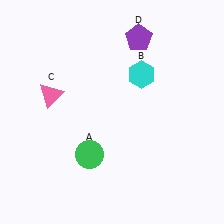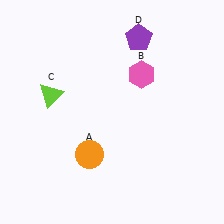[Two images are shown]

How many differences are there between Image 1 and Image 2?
There are 3 differences between the two images.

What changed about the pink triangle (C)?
In Image 1, C is pink. In Image 2, it changed to lime.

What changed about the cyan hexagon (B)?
In Image 1, B is cyan. In Image 2, it changed to pink.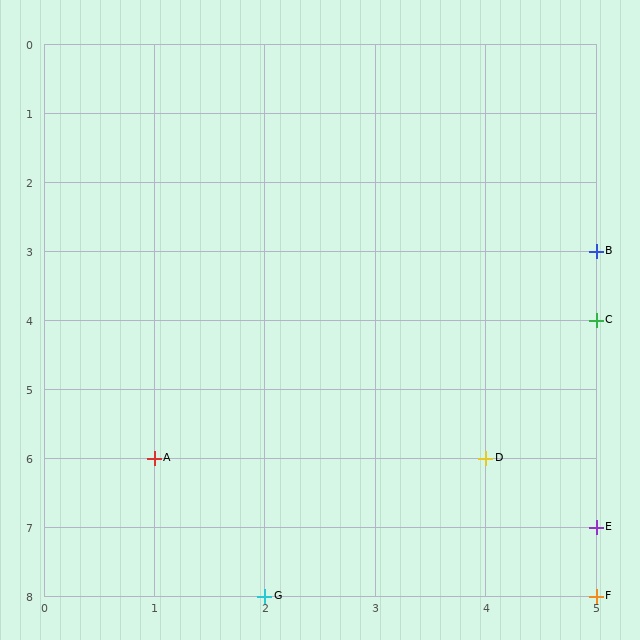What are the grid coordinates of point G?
Point G is at grid coordinates (2, 8).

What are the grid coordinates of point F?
Point F is at grid coordinates (5, 8).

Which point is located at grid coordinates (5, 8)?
Point F is at (5, 8).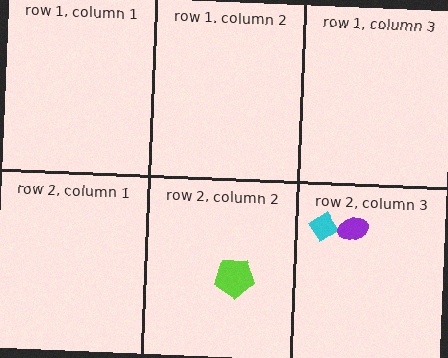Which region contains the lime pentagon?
The row 2, column 2 region.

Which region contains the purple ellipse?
The row 2, column 3 region.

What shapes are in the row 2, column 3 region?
The cyan diamond, the purple ellipse.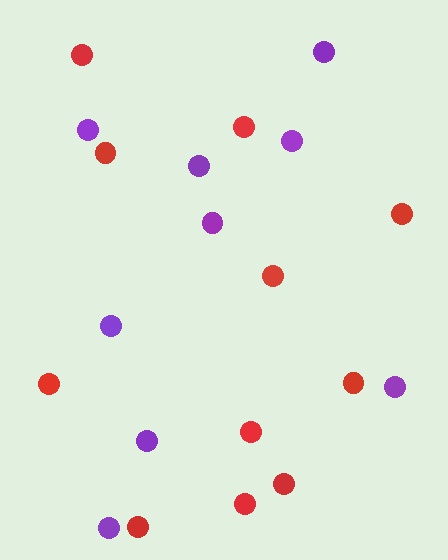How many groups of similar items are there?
There are 2 groups: one group of red circles (11) and one group of purple circles (9).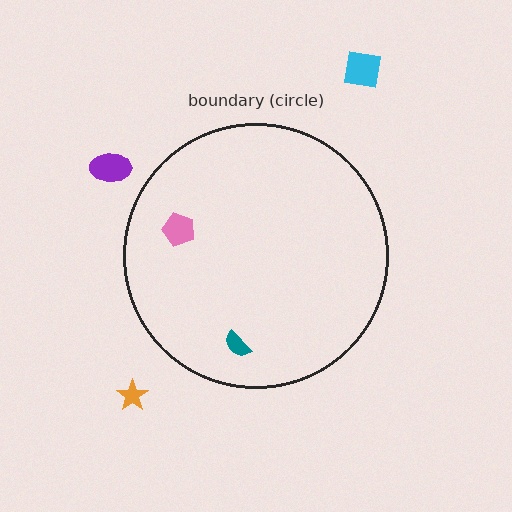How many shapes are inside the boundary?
2 inside, 3 outside.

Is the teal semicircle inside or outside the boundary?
Inside.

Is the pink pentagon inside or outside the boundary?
Inside.